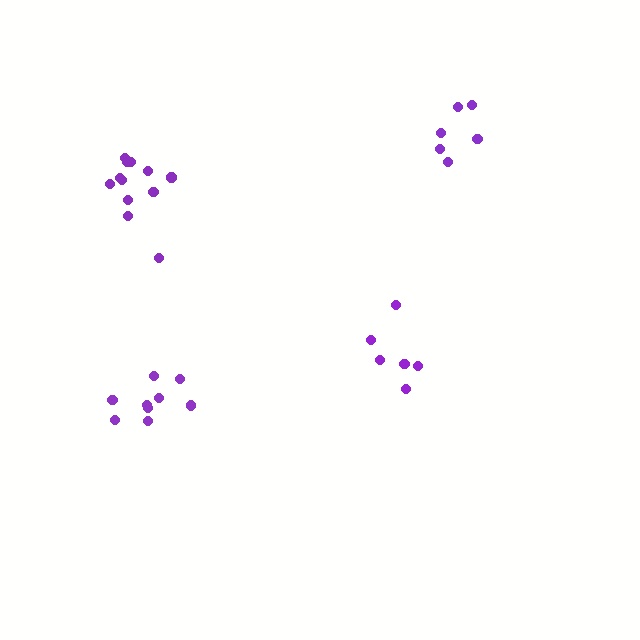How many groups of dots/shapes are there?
There are 4 groups.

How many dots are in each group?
Group 1: 9 dots, Group 2: 6 dots, Group 3: 12 dots, Group 4: 6 dots (33 total).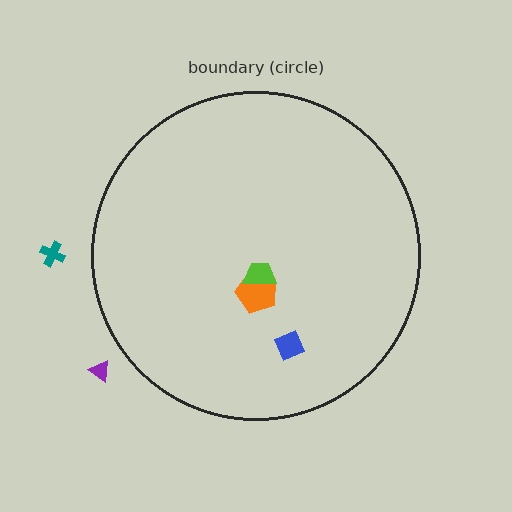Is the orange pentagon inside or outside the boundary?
Inside.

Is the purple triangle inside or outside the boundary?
Outside.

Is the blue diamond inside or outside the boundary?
Inside.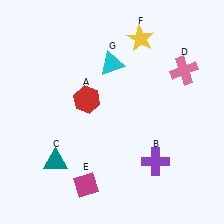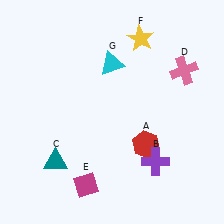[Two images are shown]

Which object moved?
The red hexagon (A) moved right.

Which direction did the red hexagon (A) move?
The red hexagon (A) moved right.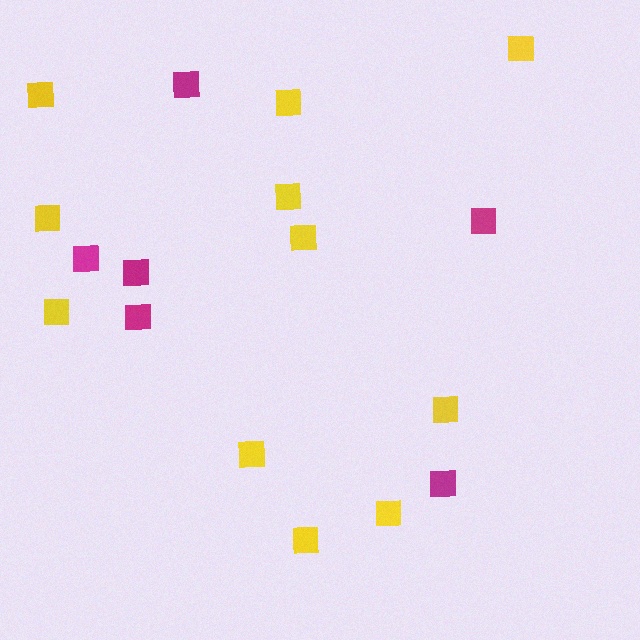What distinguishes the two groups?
There are 2 groups: one group of magenta squares (6) and one group of yellow squares (11).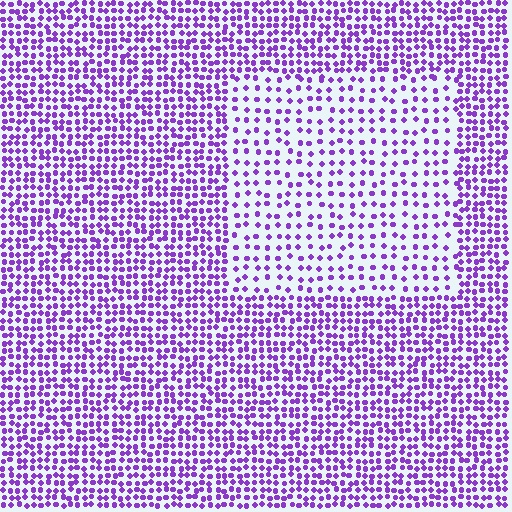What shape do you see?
I see a rectangle.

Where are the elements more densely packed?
The elements are more densely packed outside the rectangle boundary.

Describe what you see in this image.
The image contains small purple elements arranged at two different densities. A rectangle-shaped region is visible where the elements are less densely packed than the surrounding area.